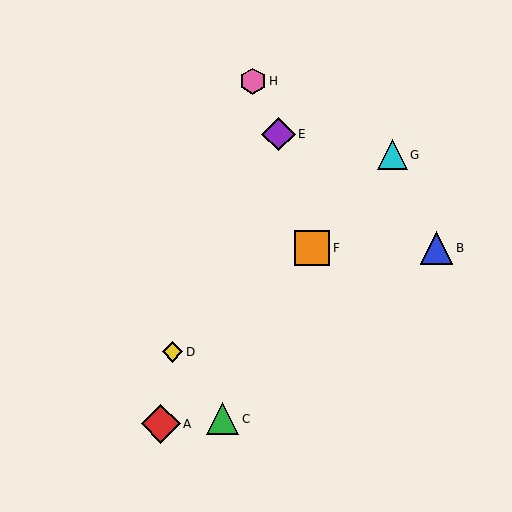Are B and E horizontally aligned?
No, B is at y≈248 and E is at y≈134.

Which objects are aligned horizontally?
Objects B, F are aligned horizontally.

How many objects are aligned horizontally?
2 objects (B, F) are aligned horizontally.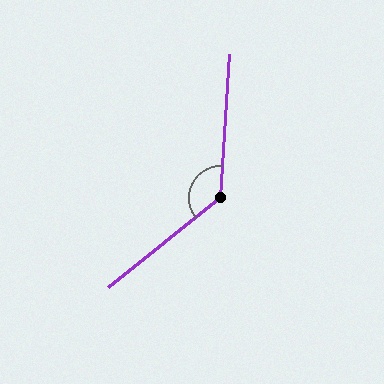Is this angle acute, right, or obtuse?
It is obtuse.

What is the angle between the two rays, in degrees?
Approximately 132 degrees.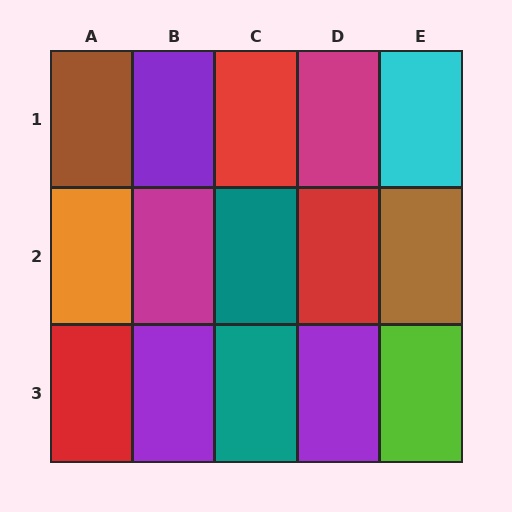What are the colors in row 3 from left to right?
Red, purple, teal, purple, lime.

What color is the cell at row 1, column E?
Cyan.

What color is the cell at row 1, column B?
Purple.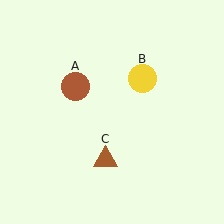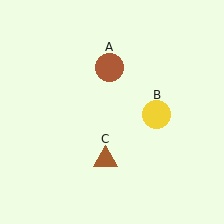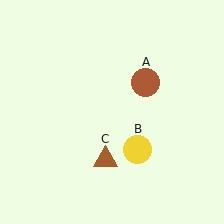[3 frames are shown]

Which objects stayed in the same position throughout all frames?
Brown triangle (object C) remained stationary.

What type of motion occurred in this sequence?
The brown circle (object A), yellow circle (object B) rotated clockwise around the center of the scene.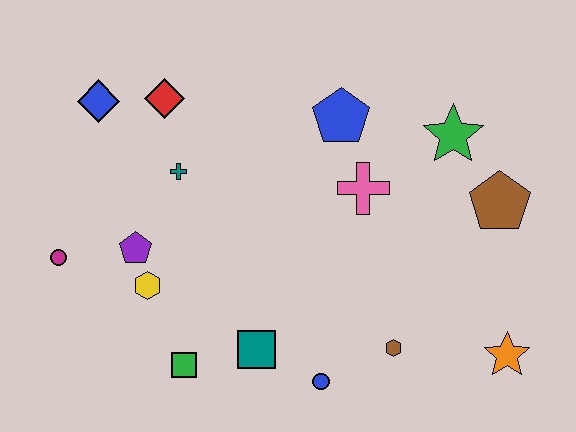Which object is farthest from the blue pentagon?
The magenta circle is farthest from the blue pentagon.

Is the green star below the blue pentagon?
Yes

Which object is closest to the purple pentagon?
The yellow hexagon is closest to the purple pentagon.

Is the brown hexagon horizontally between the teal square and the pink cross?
No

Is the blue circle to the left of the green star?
Yes